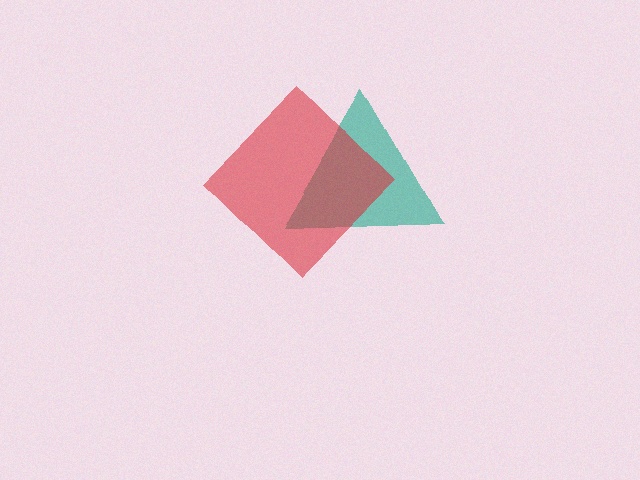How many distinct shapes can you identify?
There are 2 distinct shapes: a teal triangle, a red diamond.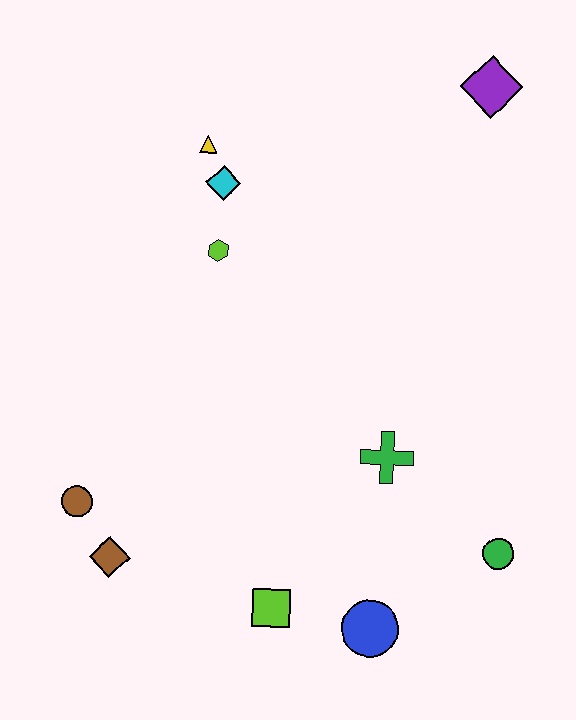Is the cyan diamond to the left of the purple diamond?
Yes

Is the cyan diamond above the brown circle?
Yes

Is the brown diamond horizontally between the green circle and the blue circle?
No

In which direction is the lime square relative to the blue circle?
The lime square is to the left of the blue circle.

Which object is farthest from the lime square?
The purple diamond is farthest from the lime square.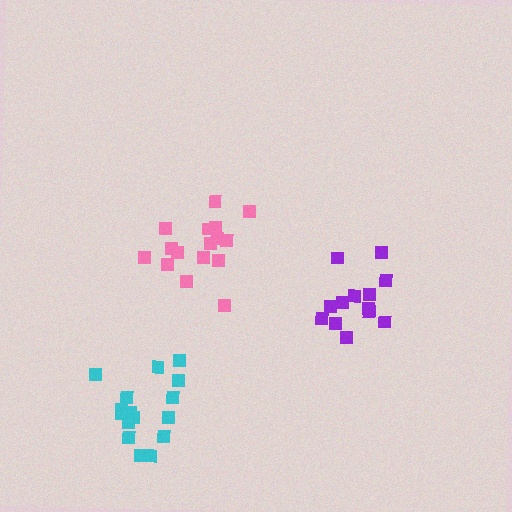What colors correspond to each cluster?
The clusters are colored: purple, cyan, pink.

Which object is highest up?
The pink cluster is topmost.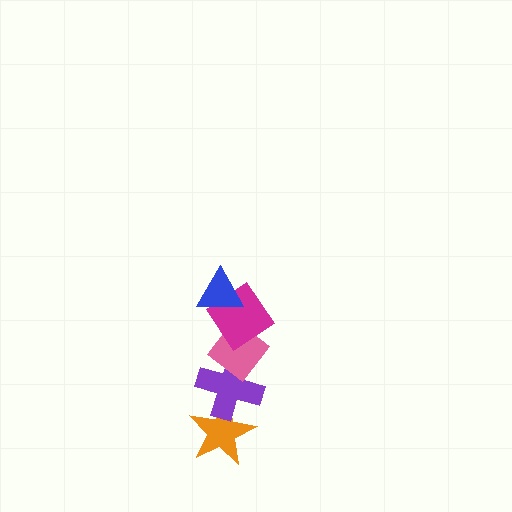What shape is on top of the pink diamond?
The magenta diamond is on top of the pink diamond.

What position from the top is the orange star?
The orange star is 5th from the top.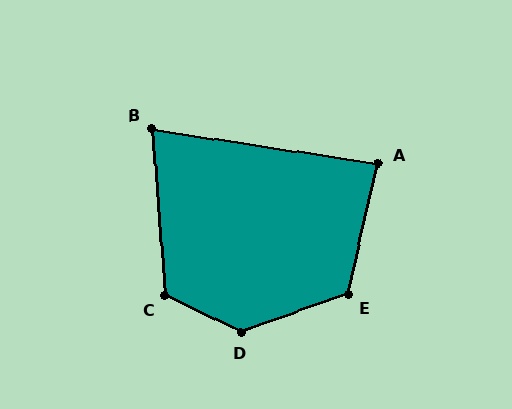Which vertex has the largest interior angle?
D, at approximately 134 degrees.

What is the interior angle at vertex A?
Approximately 86 degrees (approximately right).